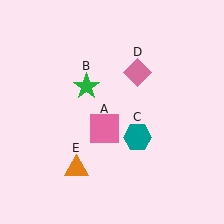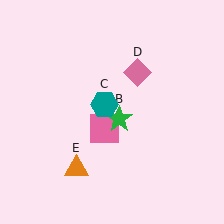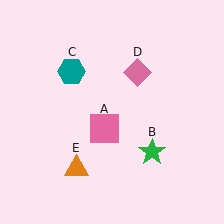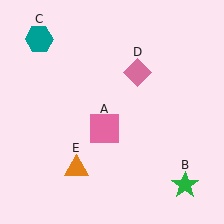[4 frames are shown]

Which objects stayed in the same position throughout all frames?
Pink square (object A) and pink diamond (object D) and orange triangle (object E) remained stationary.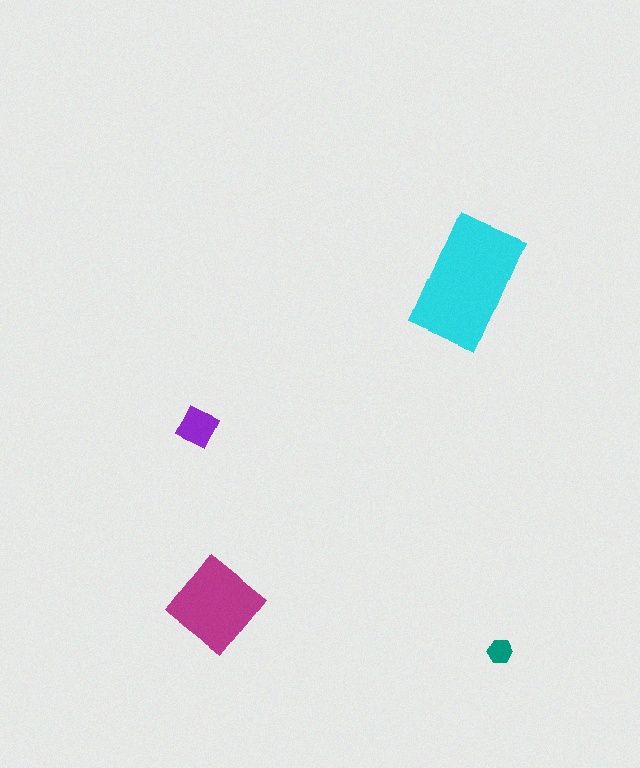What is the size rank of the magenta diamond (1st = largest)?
2nd.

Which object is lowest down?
The teal hexagon is bottommost.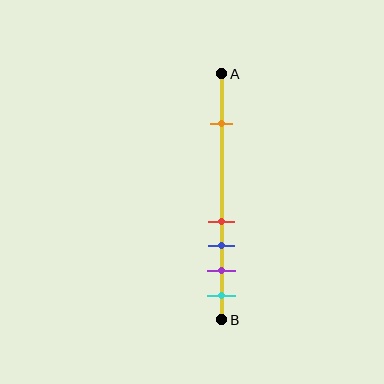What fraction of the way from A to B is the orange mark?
The orange mark is approximately 20% (0.2) of the way from A to B.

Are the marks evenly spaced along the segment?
No, the marks are not evenly spaced.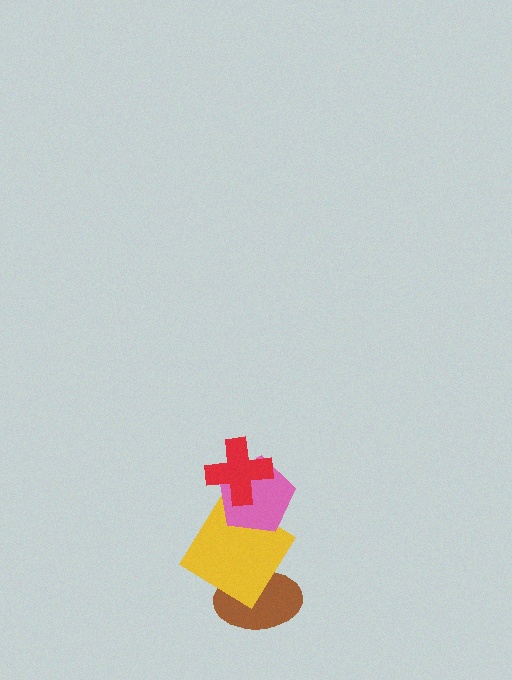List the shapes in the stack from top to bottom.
From top to bottom: the red cross, the pink pentagon, the yellow diamond, the brown ellipse.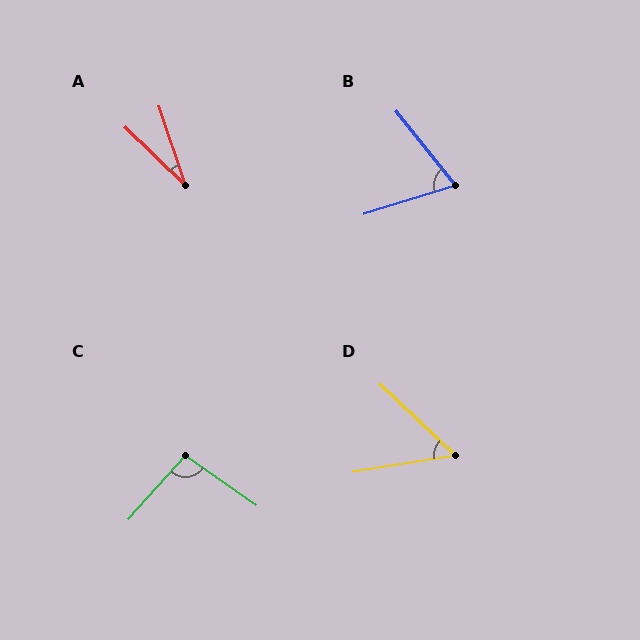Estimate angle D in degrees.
Approximately 53 degrees.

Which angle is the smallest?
A, at approximately 27 degrees.